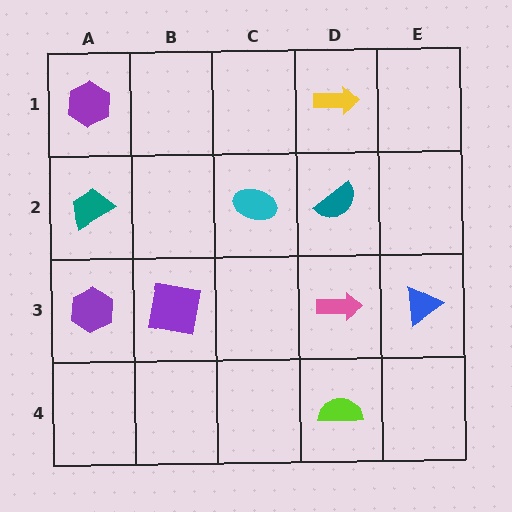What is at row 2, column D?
A teal semicircle.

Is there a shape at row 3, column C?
No, that cell is empty.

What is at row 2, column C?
A cyan ellipse.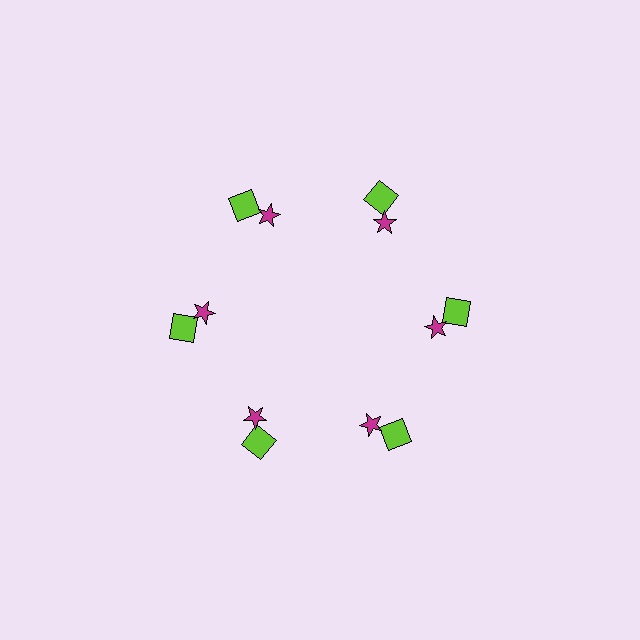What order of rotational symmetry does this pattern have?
This pattern has 6-fold rotational symmetry.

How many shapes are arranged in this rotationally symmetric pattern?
There are 12 shapes, arranged in 6 groups of 2.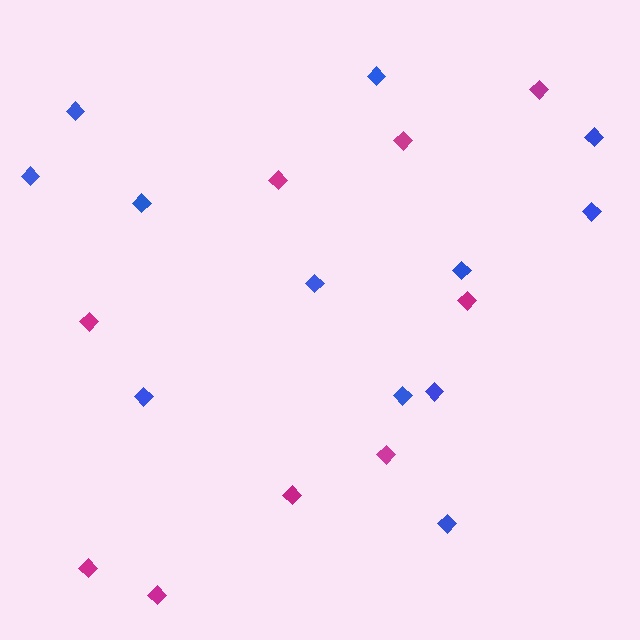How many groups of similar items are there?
There are 2 groups: one group of magenta diamonds (9) and one group of blue diamonds (12).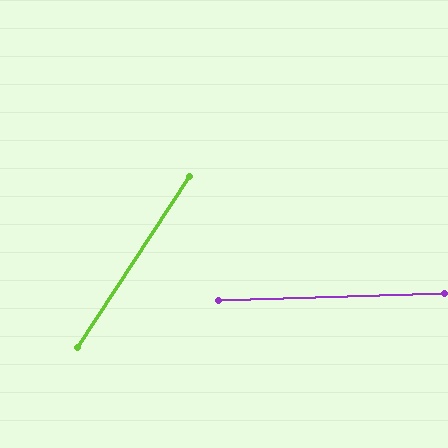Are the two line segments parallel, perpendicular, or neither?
Neither parallel nor perpendicular — they differ by about 55°.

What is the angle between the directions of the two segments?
Approximately 55 degrees.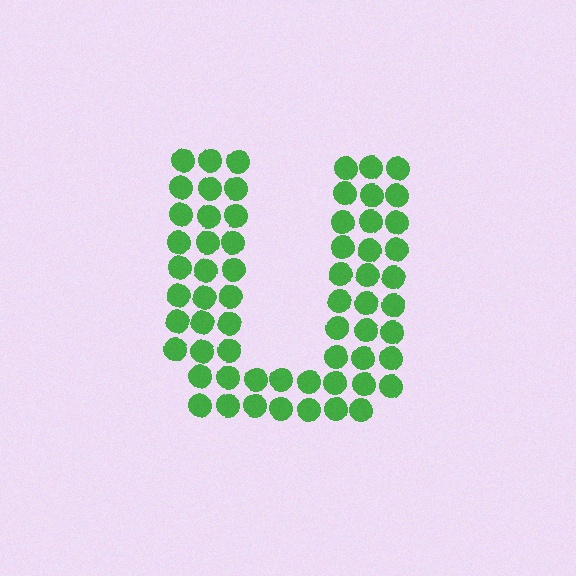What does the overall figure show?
The overall figure shows the letter U.